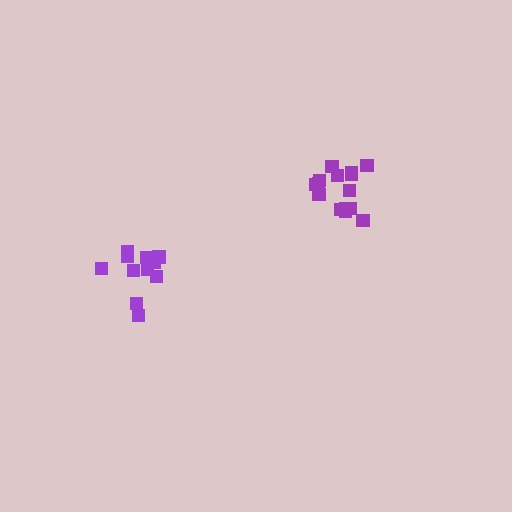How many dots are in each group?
Group 1: 12 dots, Group 2: 15 dots (27 total).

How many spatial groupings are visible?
There are 2 spatial groupings.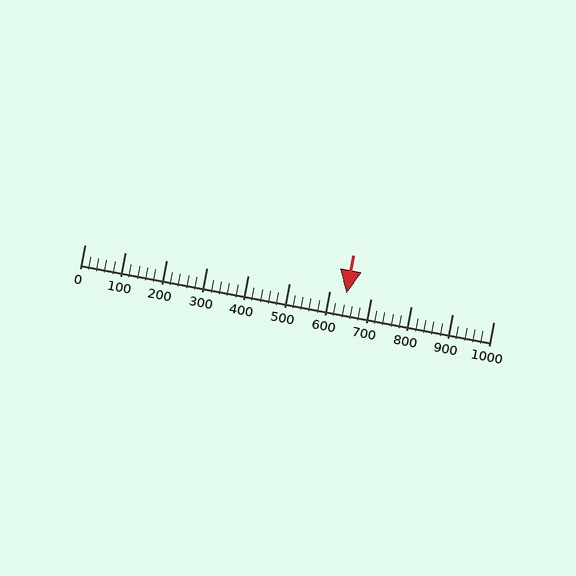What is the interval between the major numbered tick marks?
The major tick marks are spaced 100 units apart.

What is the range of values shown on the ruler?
The ruler shows values from 0 to 1000.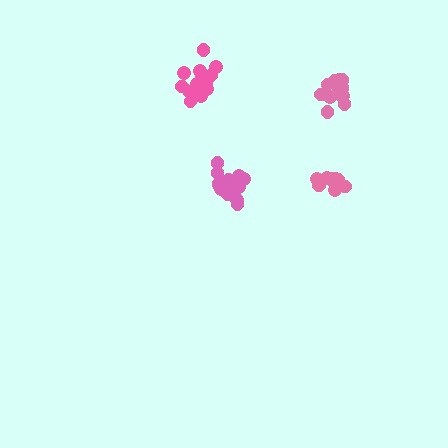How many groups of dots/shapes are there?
There are 4 groups.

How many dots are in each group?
Group 1: 14 dots, Group 2: 9 dots, Group 3: 13 dots, Group 4: 15 dots (51 total).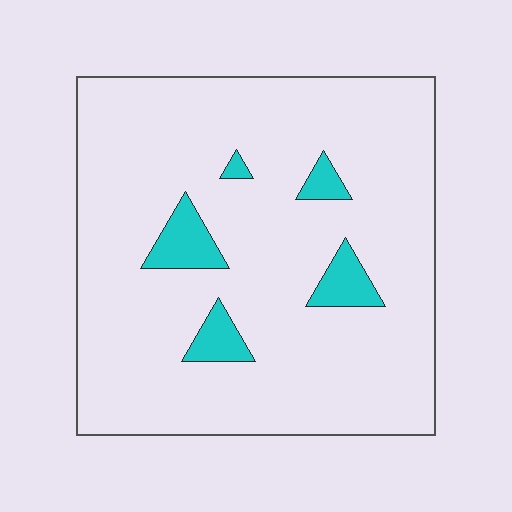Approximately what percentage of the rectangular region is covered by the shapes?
Approximately 10%.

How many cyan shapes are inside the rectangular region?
5.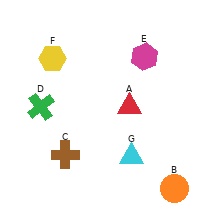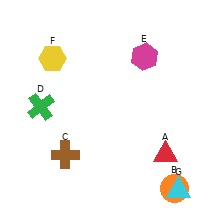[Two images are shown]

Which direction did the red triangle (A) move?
The red triangle (A) moved down.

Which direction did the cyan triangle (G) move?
The cyan triangle (G) moved right.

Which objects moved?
The objects that moved are: the red triangle (A), the cyan triangle (G).